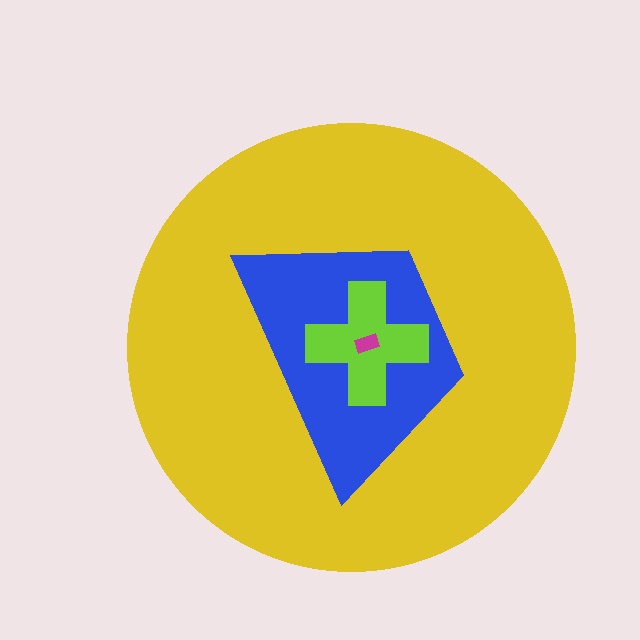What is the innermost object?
The magenta rectangle.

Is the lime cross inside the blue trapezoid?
Yes.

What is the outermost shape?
The yellow circle.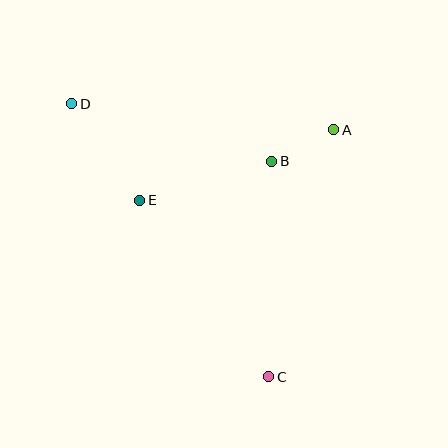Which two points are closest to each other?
Points A and B are closest to each other.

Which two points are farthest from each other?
Points C and D are farthest from each other.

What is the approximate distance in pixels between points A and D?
The distance between A and D is approximately 263 pixels.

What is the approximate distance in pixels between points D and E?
The distance between D and E is approximately 118 pixels.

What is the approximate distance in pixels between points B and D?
The distance between B and D is approximately 208 pixels.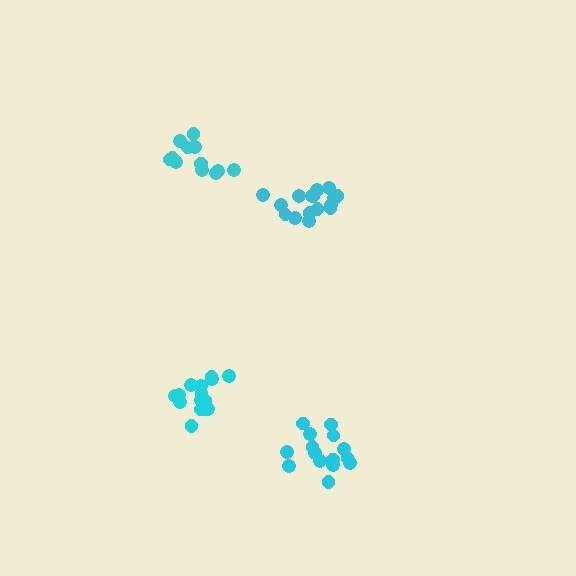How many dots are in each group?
Group 1: 16 dots, Group 2: 17 dots, Group 3: 15 dots, Group 4: 12 dots (60 total).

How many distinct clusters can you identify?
There are 4 distinct clusters.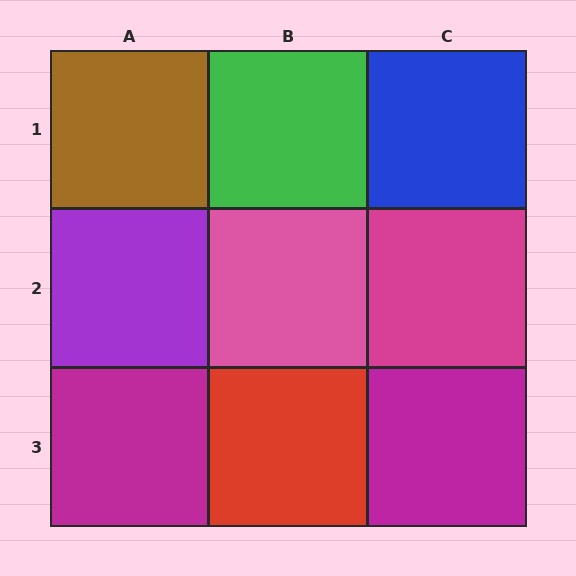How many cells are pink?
1 cell is pink.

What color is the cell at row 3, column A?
Magenta.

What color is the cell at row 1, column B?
Green.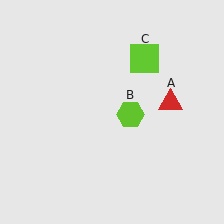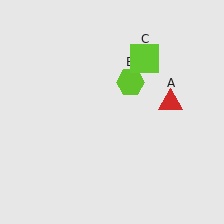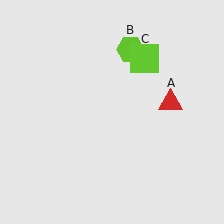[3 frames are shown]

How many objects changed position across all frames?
1 object changed position: lime hexagon (object B).